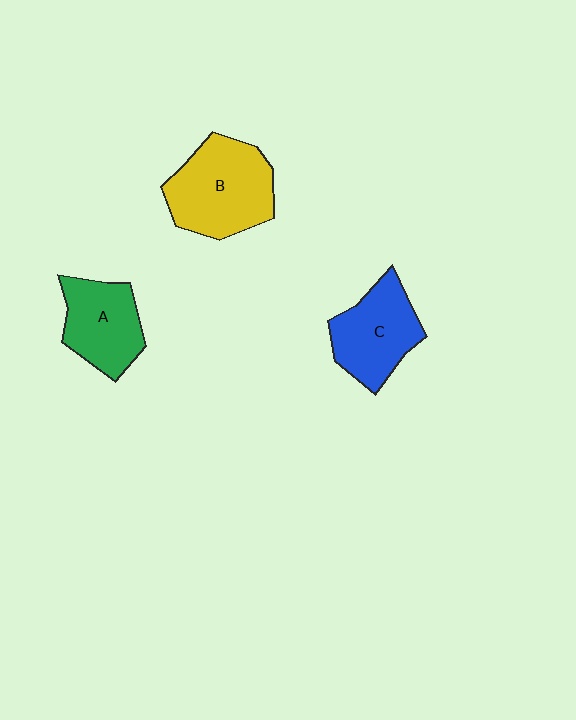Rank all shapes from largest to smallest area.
From largest to smallest: B (yellow), C (blue), A (green).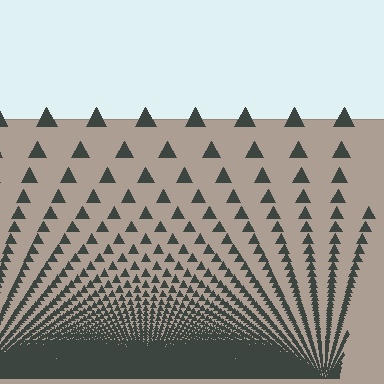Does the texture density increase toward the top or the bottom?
Density increases toward the bottom.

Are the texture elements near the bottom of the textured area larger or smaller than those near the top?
Smaller. The gradient is inverted — elements near the bottom are smaller and denser.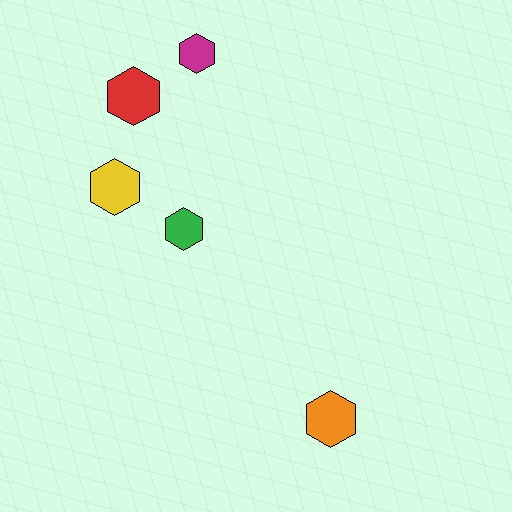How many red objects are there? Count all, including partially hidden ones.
There is 1 red object.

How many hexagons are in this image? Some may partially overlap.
There are 5 hexagons.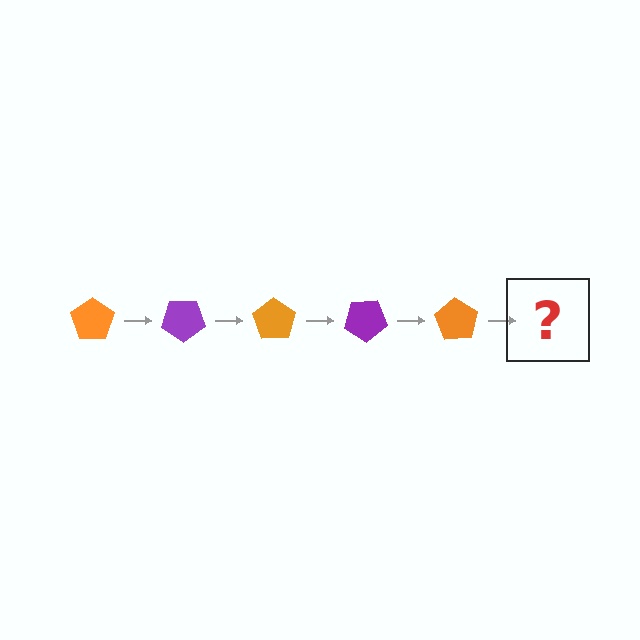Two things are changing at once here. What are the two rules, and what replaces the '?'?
The two rules are that it rotates 35 degrees each step and the color cycles through orange and purple. The '?' should be a purple pentagon, rotated 175 degrees from the start.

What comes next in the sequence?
The next element should be a purple pentagon, rotated 175 degrees from the start.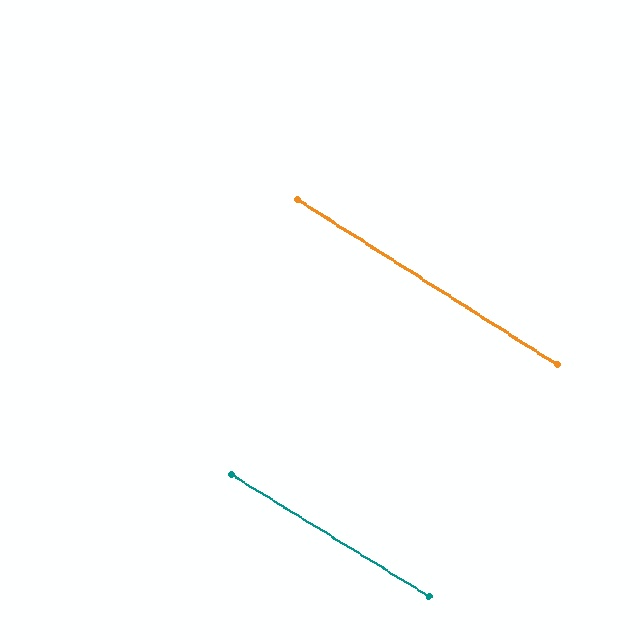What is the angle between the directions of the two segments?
Approximately 1 degree.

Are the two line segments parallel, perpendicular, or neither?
Parallel — their directions differ by only 0.8°.